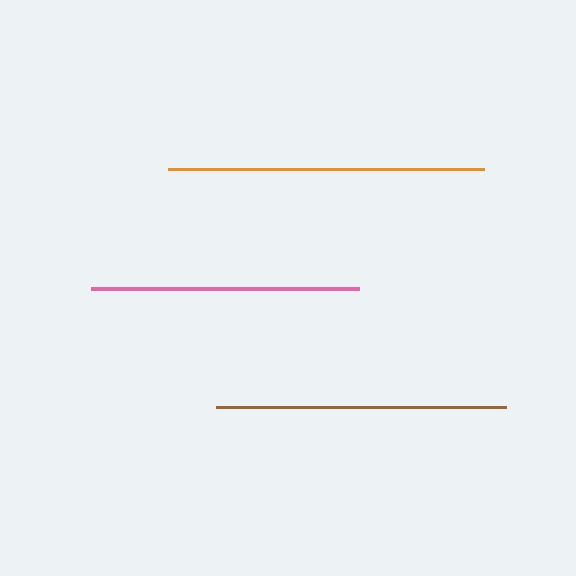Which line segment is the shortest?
The pink line is the shortest at approximately 268 pixels.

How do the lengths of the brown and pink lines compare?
The brown and pink lines are approximately the same length.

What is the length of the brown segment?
The brown segment is approximately 290 pixels long.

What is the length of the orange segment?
The orange segment is approximately 316 pixels long.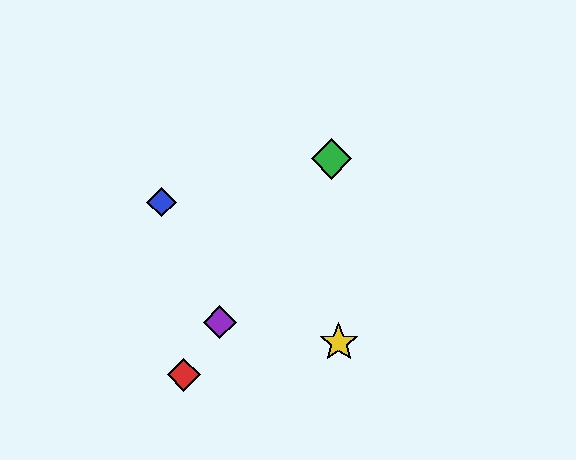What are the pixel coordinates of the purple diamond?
The purple diamond is at (220, 322).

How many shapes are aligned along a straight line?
3 shapes (the red diamond, the green diamond, the purple diamond) are aligned along a straight line.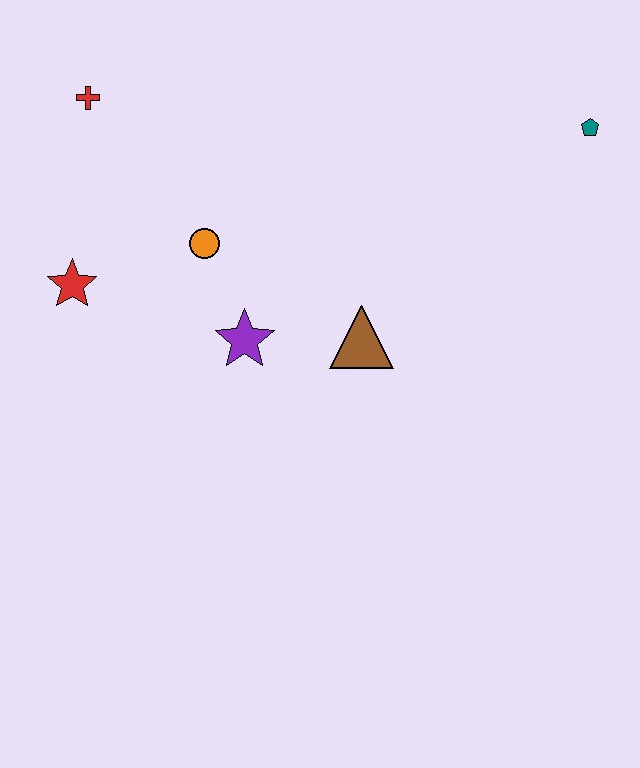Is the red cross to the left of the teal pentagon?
Yes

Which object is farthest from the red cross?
The teal pentagon is farthest from the red cross.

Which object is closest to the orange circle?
The purple star is closest to the orange circle.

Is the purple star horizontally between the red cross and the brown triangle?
Yes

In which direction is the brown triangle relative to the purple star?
The brown triangle is to the right of the purple star.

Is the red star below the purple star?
No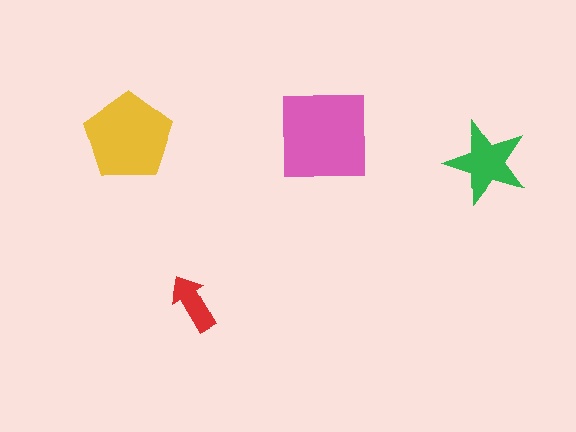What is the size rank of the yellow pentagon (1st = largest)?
2nd.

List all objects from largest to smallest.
The pink square, the yellow pentagon, the green star, the red arrow.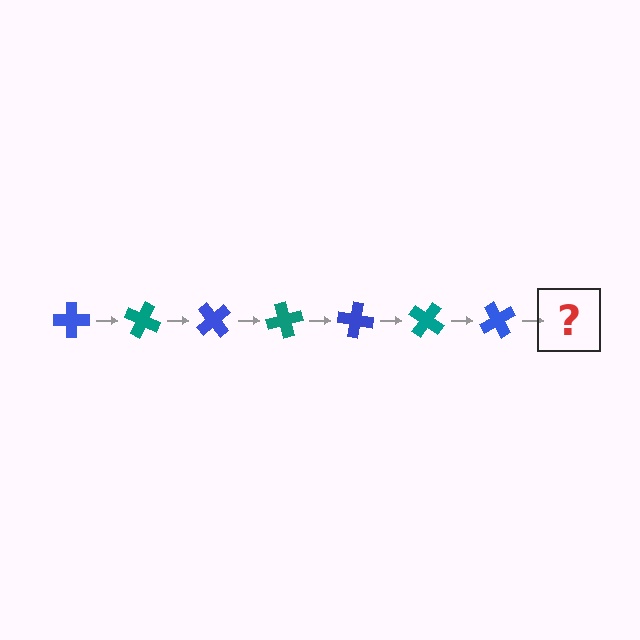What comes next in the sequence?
The next element should be a teal cross, rotated 175 degrees from the start.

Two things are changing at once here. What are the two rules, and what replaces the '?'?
The two rules are that it rotates 25 degrees each step and the color cycles through blue and teal. The '?' should be a teal cross, rotated 175 degrees from the start.